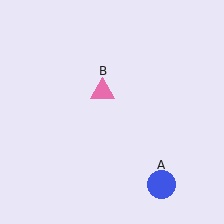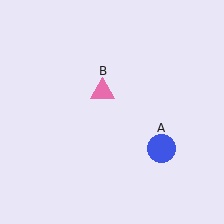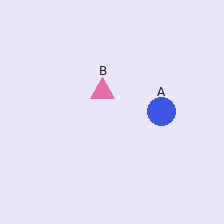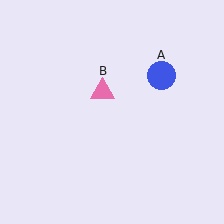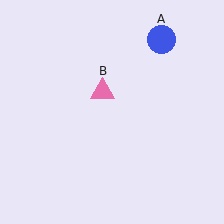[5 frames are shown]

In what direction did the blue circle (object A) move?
The blue circle (object A) moved up.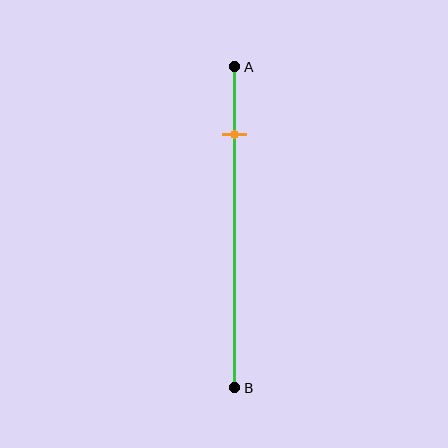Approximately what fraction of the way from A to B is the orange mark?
The orange mark is approximately 20% of the way from A to B.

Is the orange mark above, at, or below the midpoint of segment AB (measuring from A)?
The orange mark is above the midpoint of segment AB.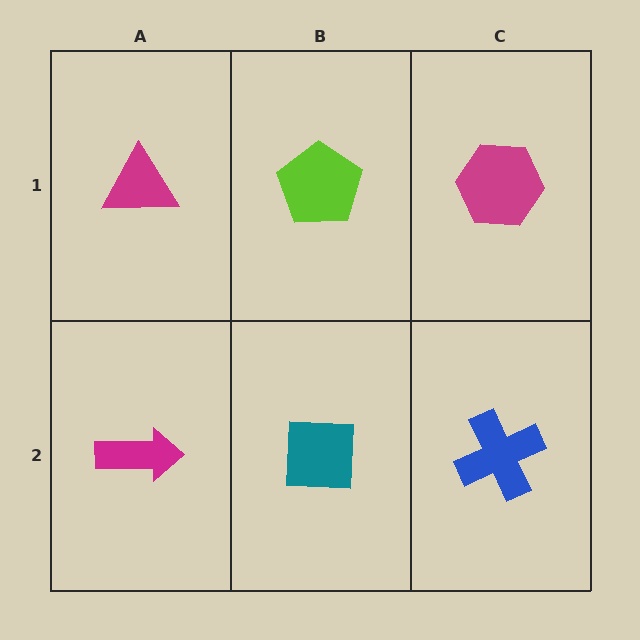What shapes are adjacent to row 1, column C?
A blue cross (row 2, column C), a lime pentagon (row 1, column B).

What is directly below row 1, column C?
A blue cross.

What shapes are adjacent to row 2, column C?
A magenta hexagon (row 1, column C), a teal square (row 2, column B).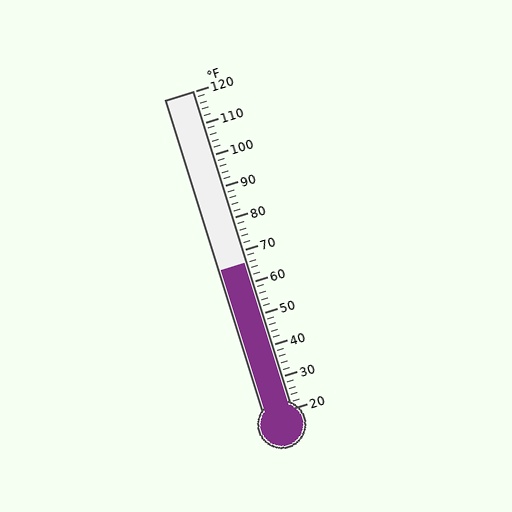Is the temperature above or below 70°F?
The temperature is below 70°F.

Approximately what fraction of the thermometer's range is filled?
The thermometer is filled to approximately 45% of its range.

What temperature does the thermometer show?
The thermometer shows approximately 66°F.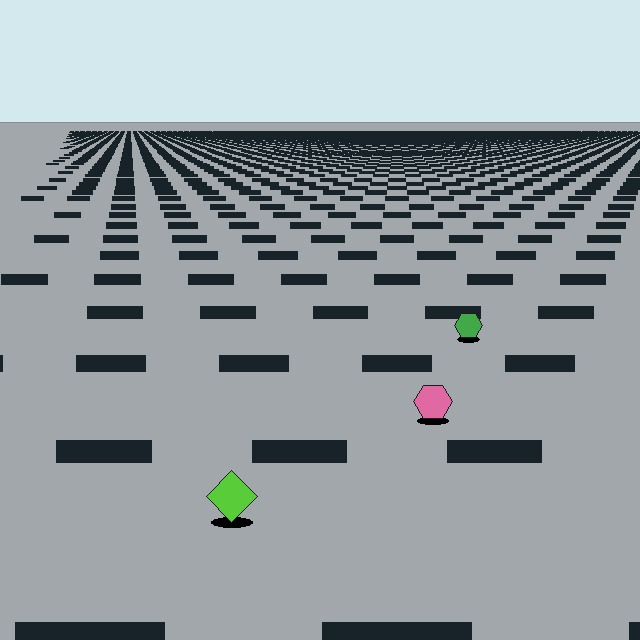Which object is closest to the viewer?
The lime diamond is closest. The texture marks near it are larger and more spread out.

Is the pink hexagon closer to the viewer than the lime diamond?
No. The lime diamond is closer — you can tell from the texture gradient: the ground texture is coarser near it.